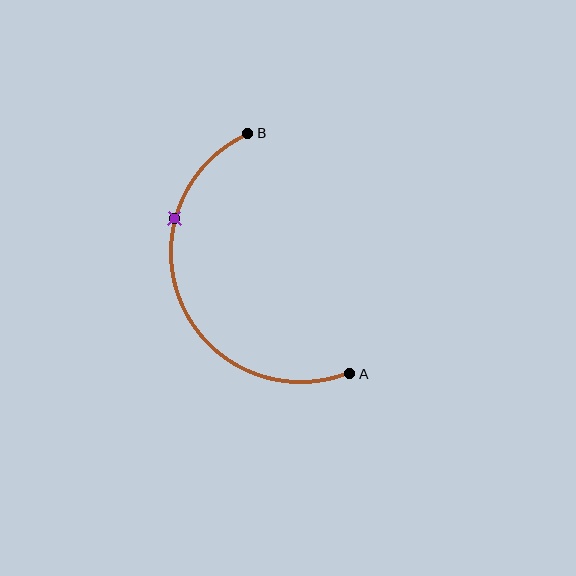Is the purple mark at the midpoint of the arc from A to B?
No. The purple mark lies on the arc but is closer to endpoint B. The arc midpoint would be at the point on the curve equidistant along the arc from both A and B.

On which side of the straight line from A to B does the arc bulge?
The arc bulges to the left of the straight line connecting A and B.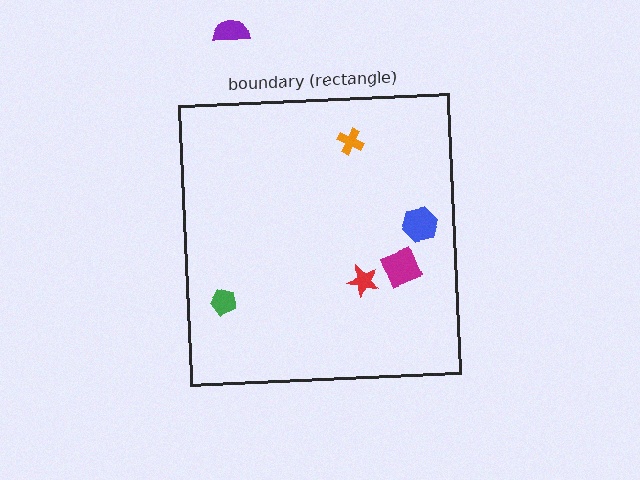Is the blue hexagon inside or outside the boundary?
Inside.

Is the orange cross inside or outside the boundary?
Inside.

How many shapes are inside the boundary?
5 inside, 1 outside.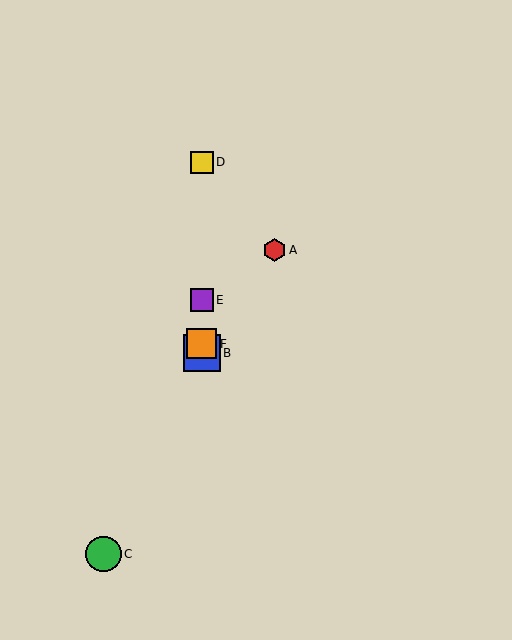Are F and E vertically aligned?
Yes, both are at x≈202.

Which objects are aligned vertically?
Objects B, D, E, F are aligned vertically.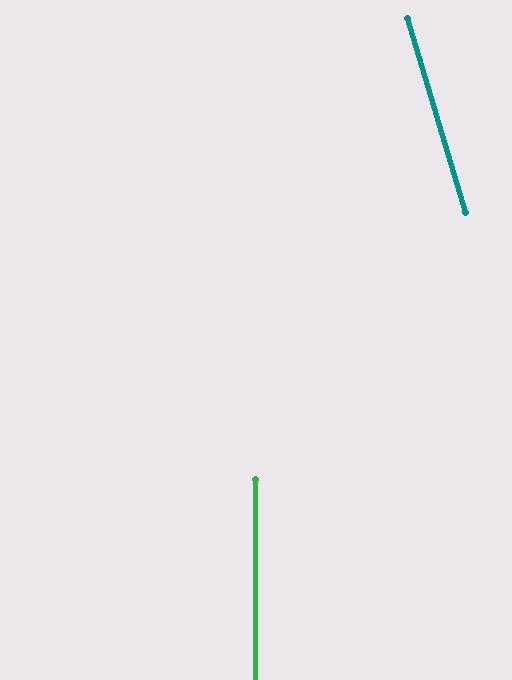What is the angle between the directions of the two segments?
Approximately 17 degrees.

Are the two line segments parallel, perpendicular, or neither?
Neither parallel nor perpendicular — they differ by about 17°.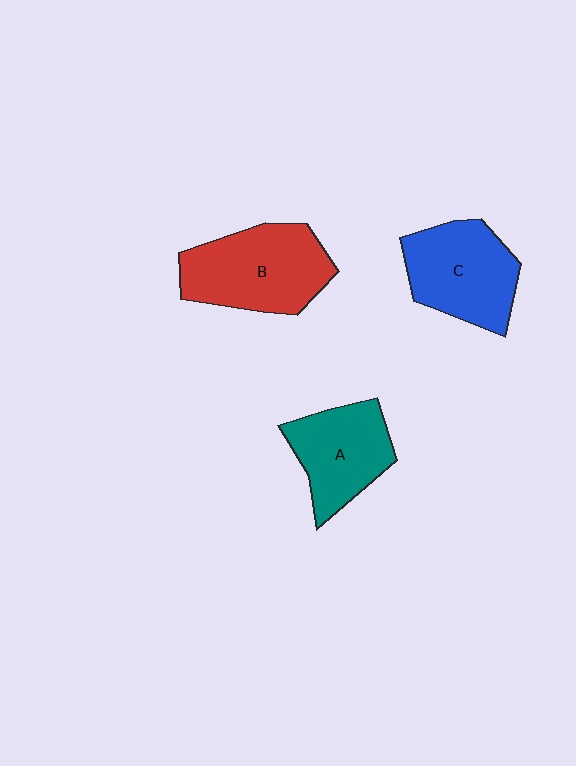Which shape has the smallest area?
Shape A (teal).